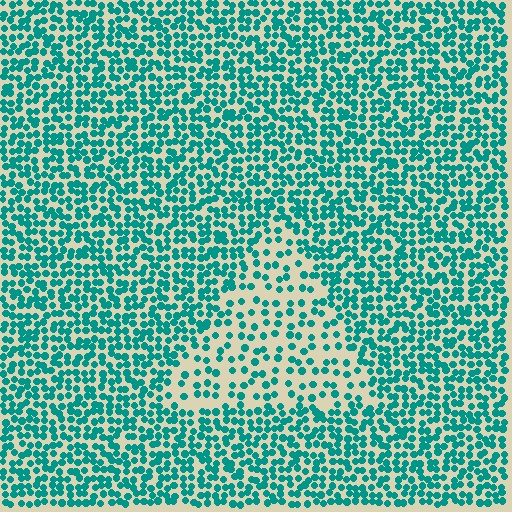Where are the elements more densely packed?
The elements are more densely packed outside the triangle boundary.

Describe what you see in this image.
The image contains small teal elements arranged at two different densities. A triangle-shaped region is visible where the elements are less densely packed than the surrounding area.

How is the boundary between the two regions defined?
The boundary is defined by a change in element density (approximately 2.1x ratio). All elements are the same color, size, and shape.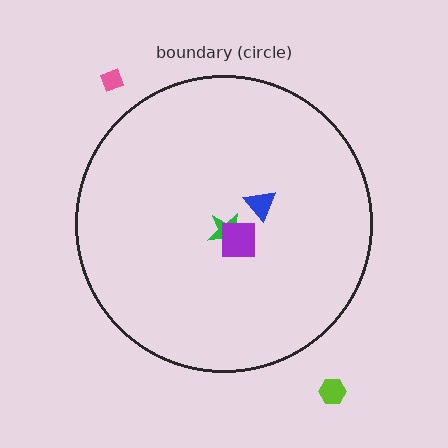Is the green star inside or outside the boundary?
Inside.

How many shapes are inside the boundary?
3 inside, 2 outside.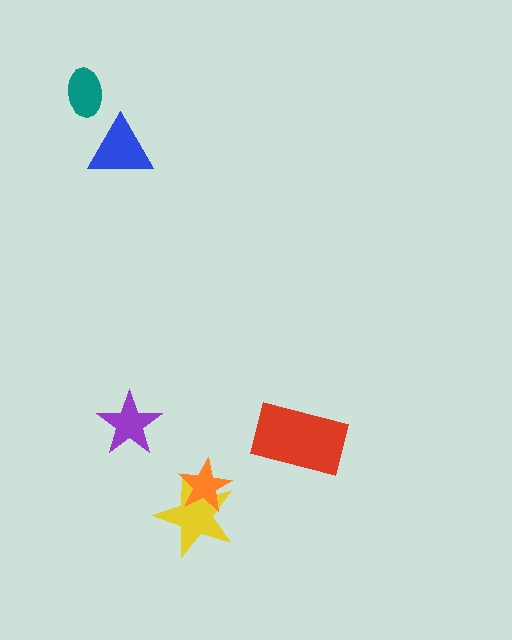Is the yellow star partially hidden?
Yes, it is partially covered by another shape.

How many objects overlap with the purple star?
0 objects overlap with the purple star.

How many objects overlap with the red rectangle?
0 objects overlap with the red rectangle.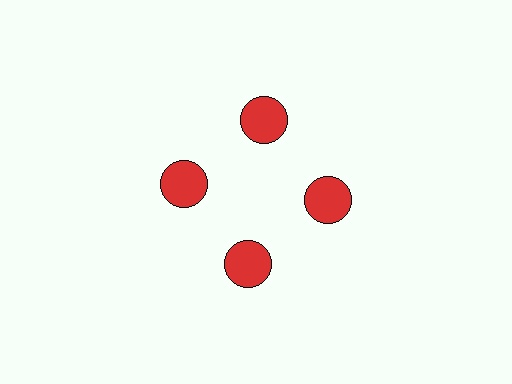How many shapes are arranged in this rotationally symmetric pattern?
There are 4 shapes, arranged in 4 groups of 1.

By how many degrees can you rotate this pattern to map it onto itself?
The pattern maps onto itself every 90 degrees of rotation.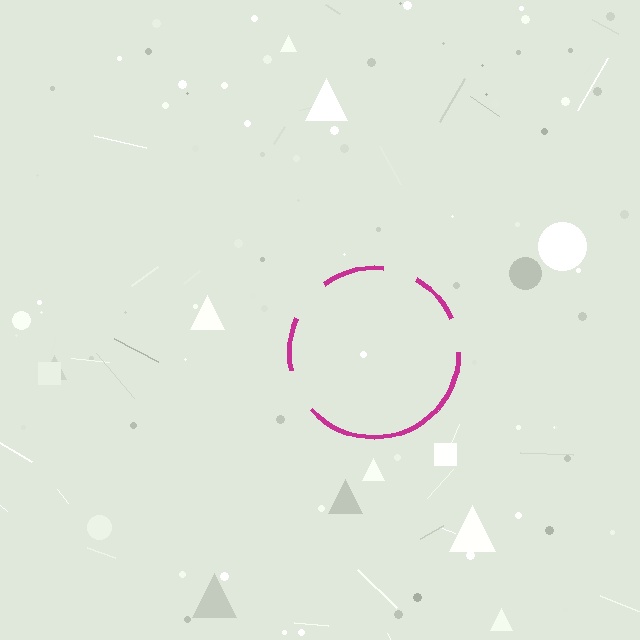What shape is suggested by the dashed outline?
The dashed outline suggests a circle.